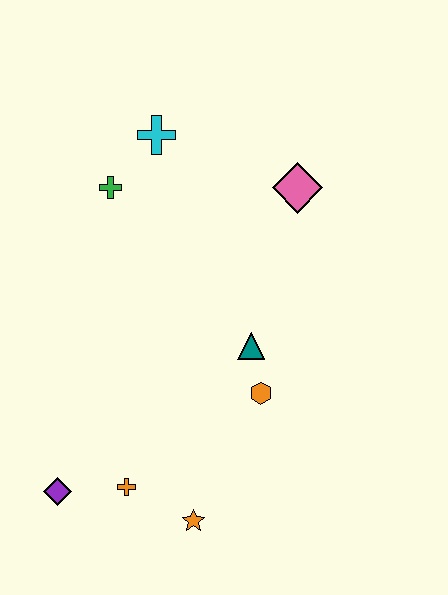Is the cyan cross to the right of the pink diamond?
No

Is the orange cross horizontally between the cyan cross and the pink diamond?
No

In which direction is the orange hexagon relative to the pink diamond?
The orange hexagon is below the pink diamond.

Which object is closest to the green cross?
The cyan cross is closest to the green cross.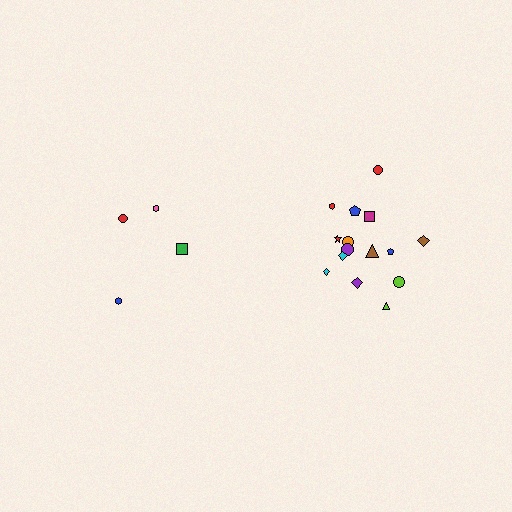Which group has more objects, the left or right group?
The right group.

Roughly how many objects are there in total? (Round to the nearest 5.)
Roughly 20 objects in total.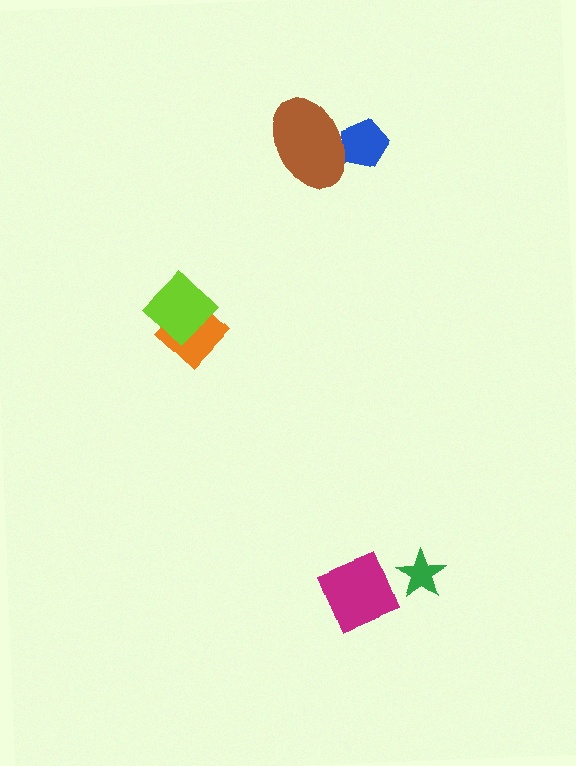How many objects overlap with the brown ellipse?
1 object overlaps with the brown ellipse.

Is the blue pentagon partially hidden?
Yes, it is partially covered by another shape.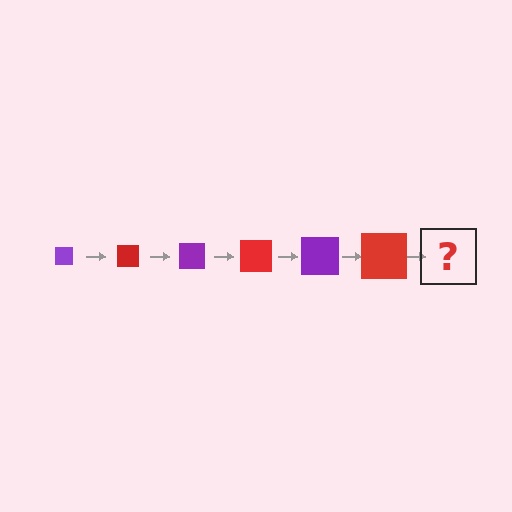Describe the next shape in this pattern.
It should be a purple square, larger than the previous one.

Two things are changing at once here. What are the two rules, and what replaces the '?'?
The two rules are that the square grows larger each step and the color cycles through purple and red. The '?' should be a purple square, larger than the previous one.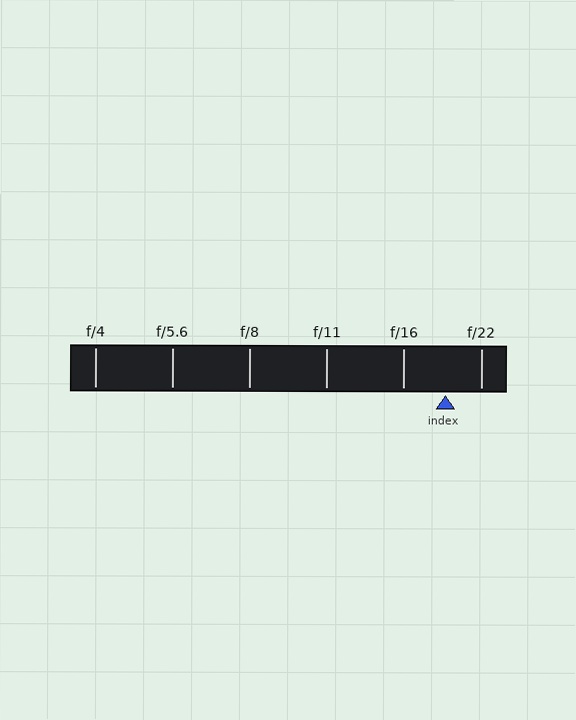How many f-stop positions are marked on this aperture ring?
There are 6 f-stop positions marked.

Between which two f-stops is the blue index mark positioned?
The index mark is between f/16 and f/22.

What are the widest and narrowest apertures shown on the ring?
The widest aperture shown is f/4 and the narrowest is f/22.